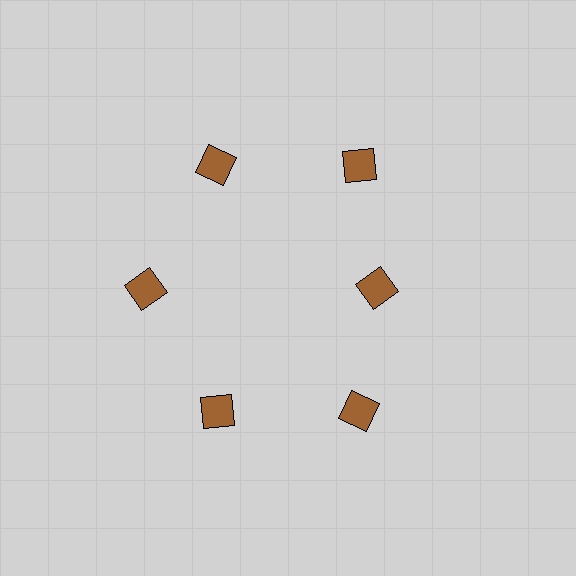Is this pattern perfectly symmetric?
No. The 6 brown diamonds are arranged in a ring, but one element near the 3 o'clock position is pulled inward toward the center, breaking the 6-fold rotational symmetry.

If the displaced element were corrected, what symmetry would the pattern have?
It would have 6-fold rotational symmetry — the pattern would map onto itself every 60 degrees.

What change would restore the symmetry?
The symmetry would be restored by moving it outward, back onto the ring so that all 6 diamonds sit at equal angles and equal distance from the center.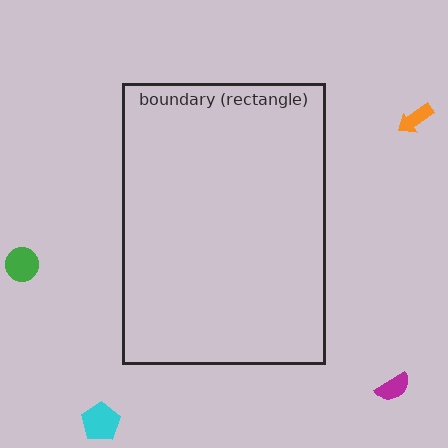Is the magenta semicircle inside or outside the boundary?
Outside.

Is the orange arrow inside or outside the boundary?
Outside.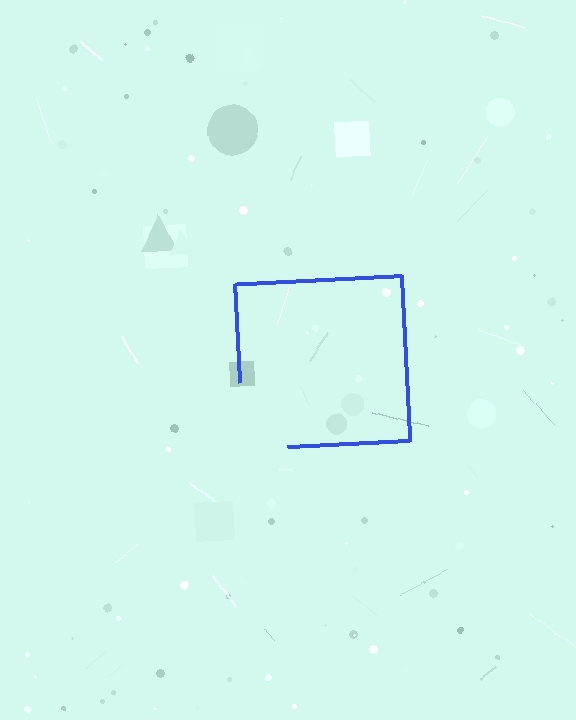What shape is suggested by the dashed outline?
The dashed outline suggests a square.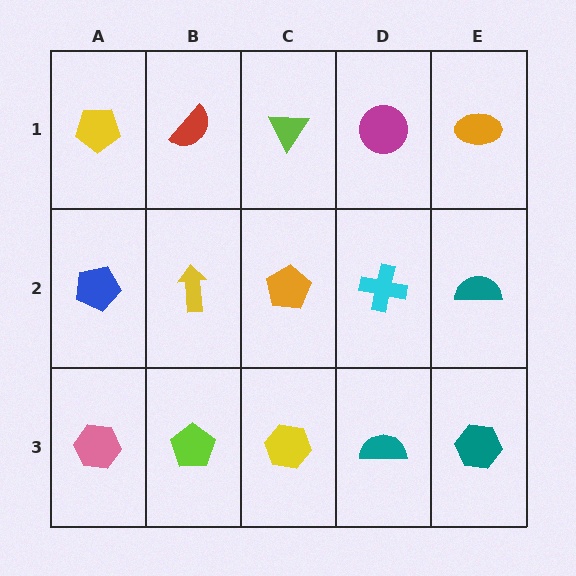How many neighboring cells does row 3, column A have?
2.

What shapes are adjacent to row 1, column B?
A yellow arrow (row 2, column B), a yellow pentagon (row 1, column A), a lime triangle (row 1, column C).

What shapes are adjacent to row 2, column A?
A yellow pentagon (row 1, column A), a pink hexagon (row 3, column A), a yellow arrow (row 2, column B).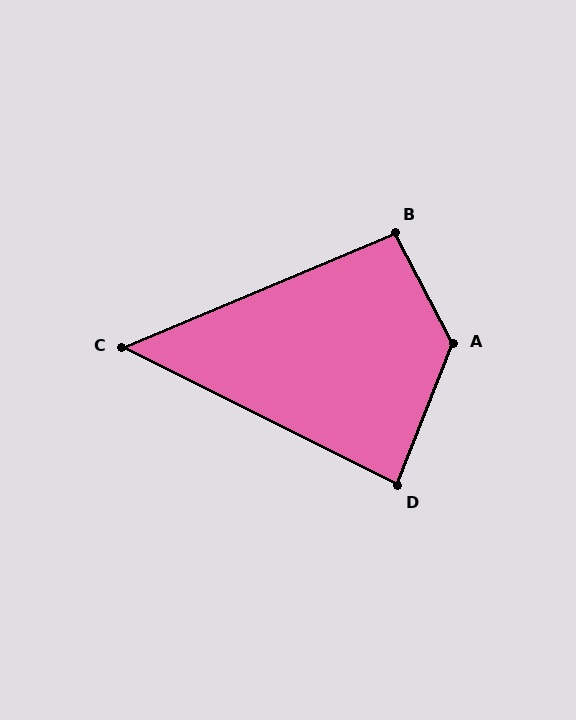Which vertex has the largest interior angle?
A, at approximately 130 degrees.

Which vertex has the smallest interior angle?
C, at approximately 50 degrees.